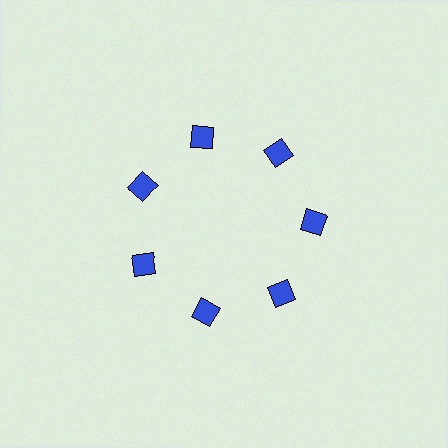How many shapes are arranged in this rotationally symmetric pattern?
There are 7 shapes, arranged in 7 groups of 1.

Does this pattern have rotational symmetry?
Yes, this pattern has 7-fold rotational symmetry. It looks the same after rotating 51 degrees around the center.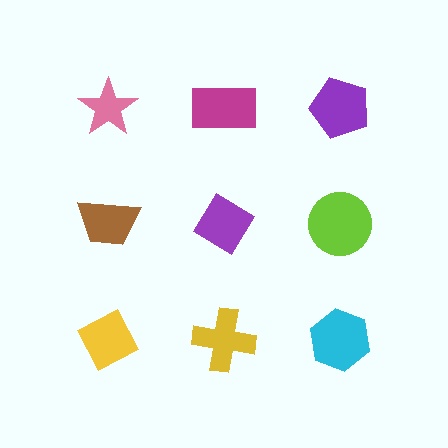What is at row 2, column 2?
A purple diamond.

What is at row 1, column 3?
A purple pentagon.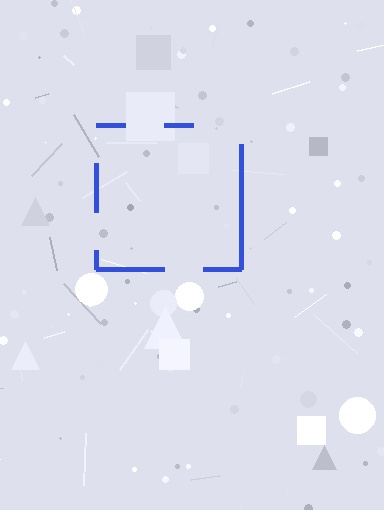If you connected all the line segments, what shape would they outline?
They would outline a square.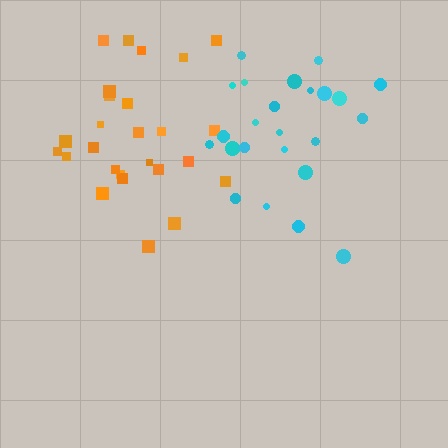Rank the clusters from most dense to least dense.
cyan, orange.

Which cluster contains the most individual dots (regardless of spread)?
Orange (26).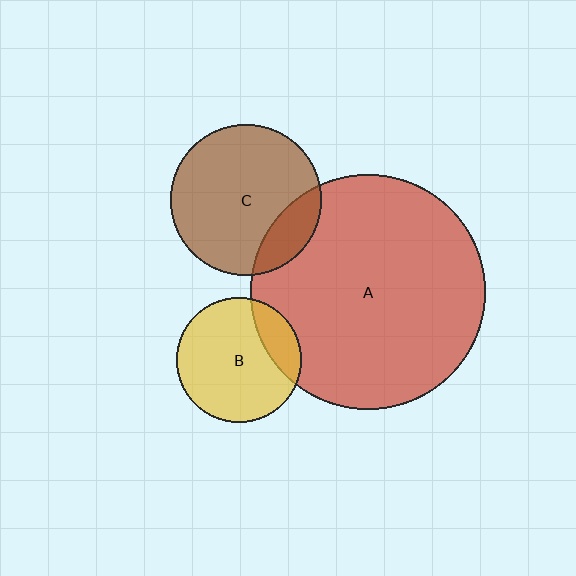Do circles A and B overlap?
Yes.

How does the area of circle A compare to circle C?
Approximately 2.4 times.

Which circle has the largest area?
Circle A (red).